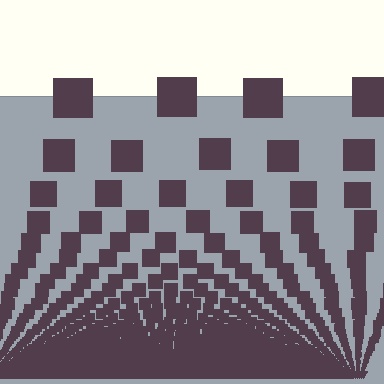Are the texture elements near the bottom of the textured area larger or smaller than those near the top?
Smaller. The gradient is inverted — elements near the bottom are smaller and denser.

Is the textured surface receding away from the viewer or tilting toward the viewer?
The surface appears to tilt toward the viewer. Texture elements get larger and sparser toward the top.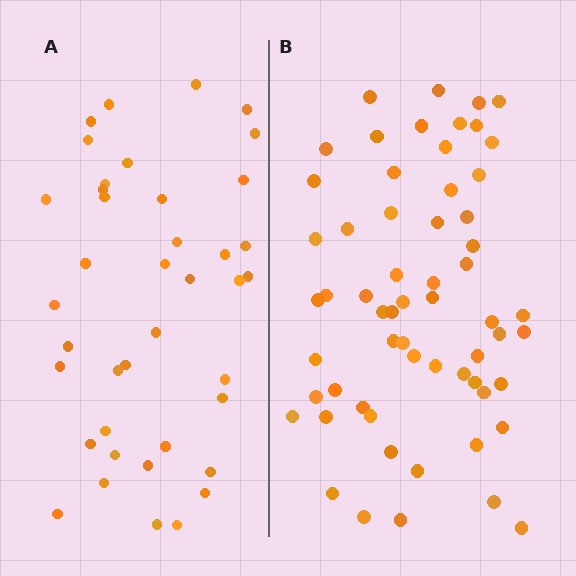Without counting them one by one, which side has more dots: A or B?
Region B (the right region) has more dots.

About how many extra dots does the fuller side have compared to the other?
Region B has approximately 20 more dots than region A.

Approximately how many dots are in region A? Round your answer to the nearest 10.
About 40 dots.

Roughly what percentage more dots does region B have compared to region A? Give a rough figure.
About 50% more.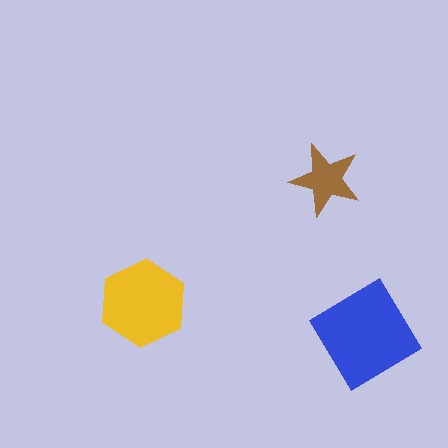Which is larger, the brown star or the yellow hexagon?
The yellow hexagon.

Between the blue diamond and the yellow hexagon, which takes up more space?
The blue diamond.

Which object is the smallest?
The brown star.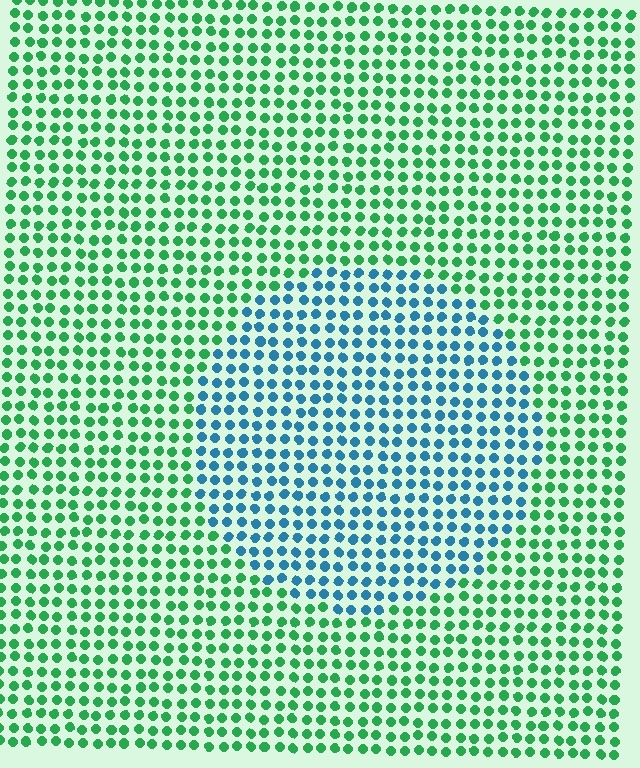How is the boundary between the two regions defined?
The boundary is defined purely by a slight shift in hue (about 61 degrees). Spacing, size, and orientation are identical on both sides.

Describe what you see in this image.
The image is filled with small green elements in a uniform arrangement. A circle-shaped region is visible where the elements are tinted to a slightly different hue, forming a subtle color boundary.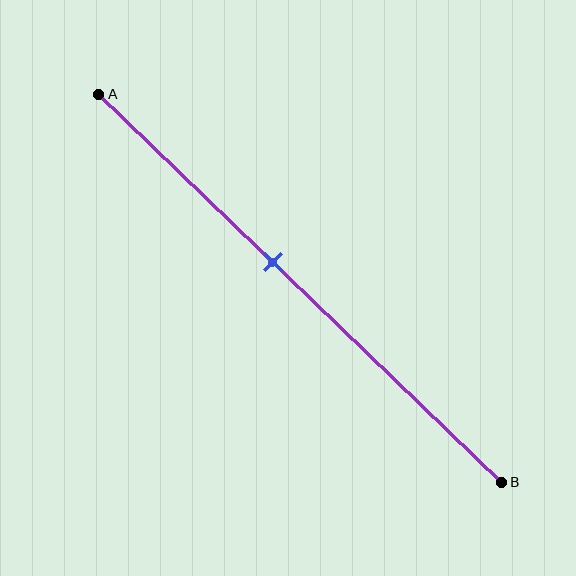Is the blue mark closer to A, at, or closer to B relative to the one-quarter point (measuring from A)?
The blue mark is closer to point B than the one-quarter point of segment AB.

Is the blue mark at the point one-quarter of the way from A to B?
No, the mark is at about 45% from A, not at the 25% one-quarter point.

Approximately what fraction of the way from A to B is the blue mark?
The blue mark is approximately 45% of the way from A to B.